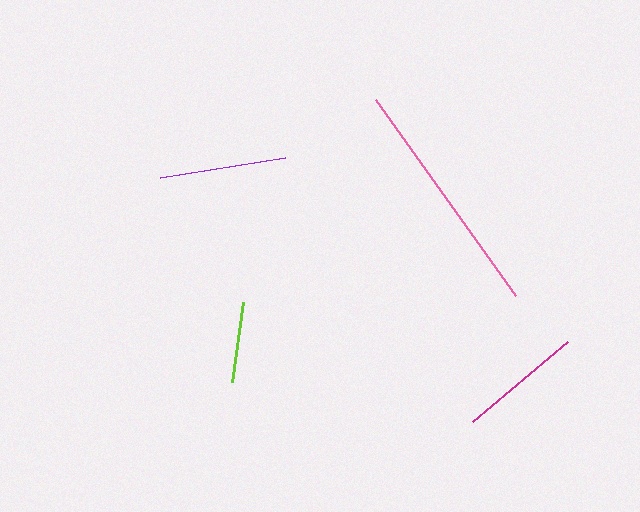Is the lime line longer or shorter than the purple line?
The purple line is longer than the lime line.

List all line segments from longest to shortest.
From longest to shortest: pink, purple, magenta, lime.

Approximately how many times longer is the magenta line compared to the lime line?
The magenta line is approximately 1.5 times the length of the lime line.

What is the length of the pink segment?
The pink segment is approximately 240 pixels long.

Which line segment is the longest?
The pink line is the longest at approximately 240 pixels.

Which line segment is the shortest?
The lime line is the shortest at approximately 82 pixels.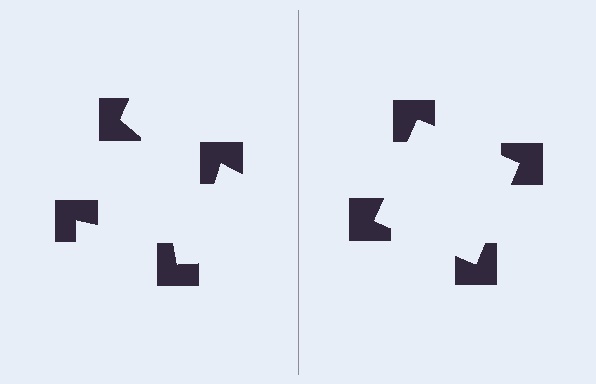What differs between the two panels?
The notched squares are positioned identically on both sides; only the wedge orientations differ. On the right they align to a square; on the left they are misaligned.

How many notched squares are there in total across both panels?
8 — 4 on each side.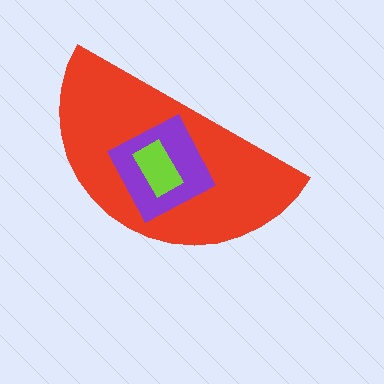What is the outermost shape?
The red semicircle.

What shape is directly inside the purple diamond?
The lime rectangle.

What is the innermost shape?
The lime rectangle.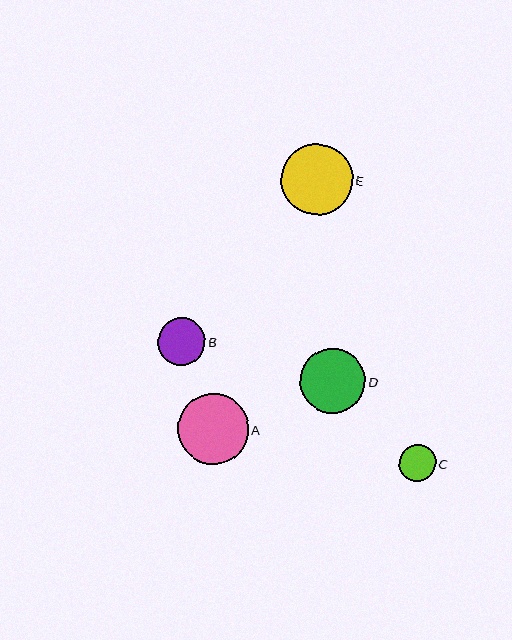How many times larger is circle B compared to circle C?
Circle B is approximately 1.3 times the size of circle C.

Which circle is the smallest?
Circle C is the smallest with a size of approximately 37 pixels.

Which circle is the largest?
Circle E is the largest with a size of approximately 72 pixels.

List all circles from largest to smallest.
From largest to smallest: E, A, D, B, C.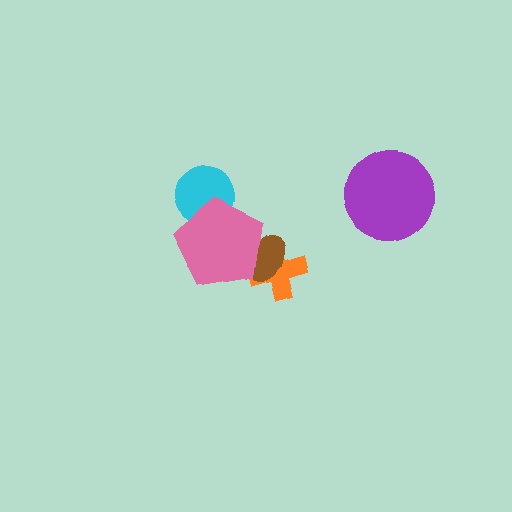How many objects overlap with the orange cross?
2 objects overlap with the orange cross.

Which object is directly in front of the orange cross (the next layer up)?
The brown ellipse is directly in front of the orange cross.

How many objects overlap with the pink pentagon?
3 objects overlap with the pink pentagon.